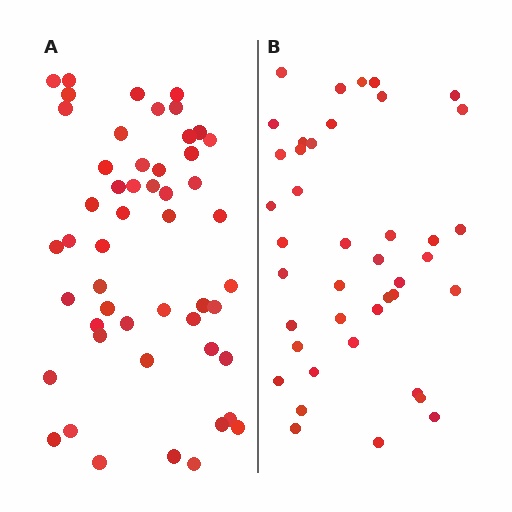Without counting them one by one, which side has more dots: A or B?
Region A (the left region) has more dots.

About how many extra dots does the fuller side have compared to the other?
Region A has roughly 10 or so more dots than region B.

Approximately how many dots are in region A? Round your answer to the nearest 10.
About 50 dots. (The exact count is 51, which rounds to 50.)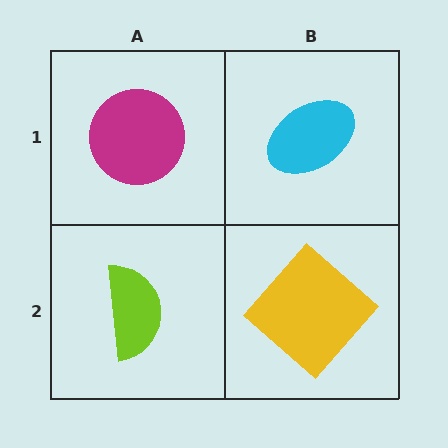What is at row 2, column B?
A yellow diamond.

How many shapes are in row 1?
2 shapes.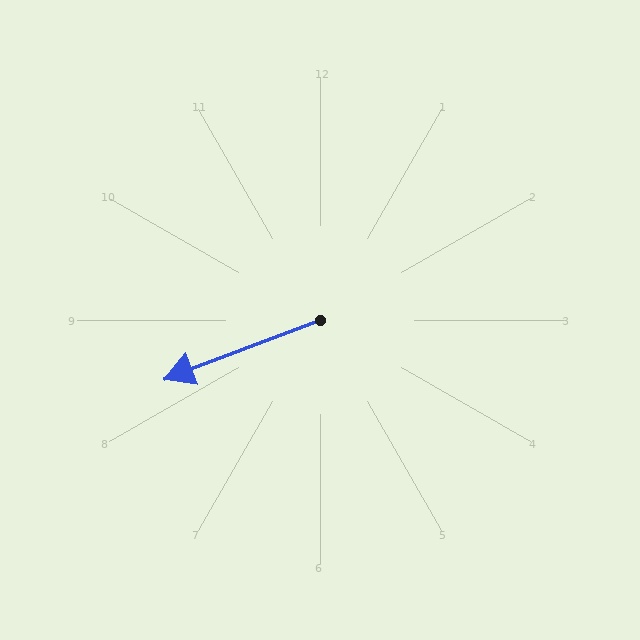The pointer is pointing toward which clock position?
Roughly 8 o'clock.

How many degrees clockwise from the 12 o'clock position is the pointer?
Approximately 249 degrees.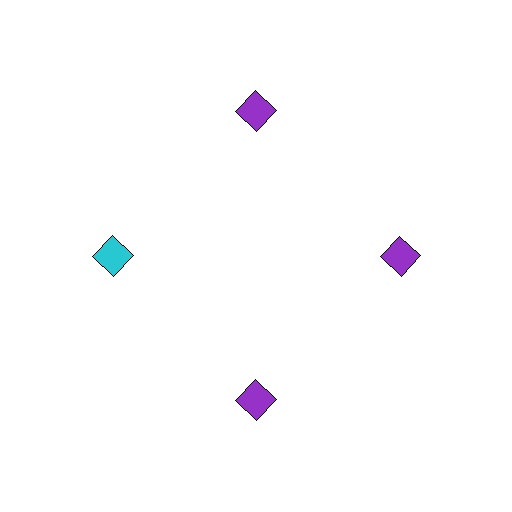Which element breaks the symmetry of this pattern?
The cyan diamond at roughly the 9 o'clock position breaks the symmetry. All other shapes are purple diamonds.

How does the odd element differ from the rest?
It has a different color: cyan instead of purple.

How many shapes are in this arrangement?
There are 4 shapes arranged in a ring pattern.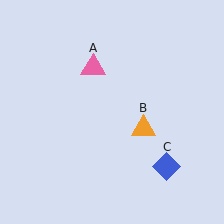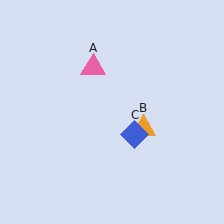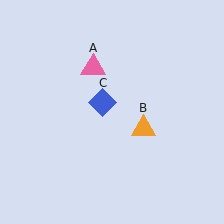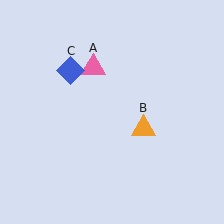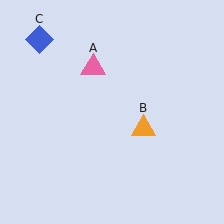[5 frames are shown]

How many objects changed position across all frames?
1 object changed position: blue diamond (object C).